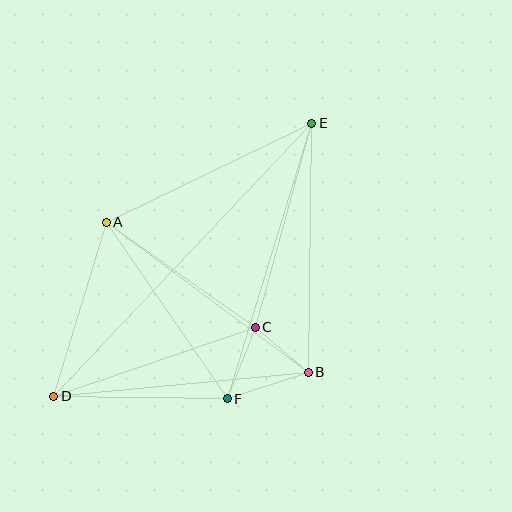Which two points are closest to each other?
Points B and C are closest to each other.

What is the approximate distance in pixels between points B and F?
The distance between B and F is approximately 85 pixels.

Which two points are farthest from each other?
Points D and E are farthest from each other.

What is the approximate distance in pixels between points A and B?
The distance between A and B is approximately 252 pixels.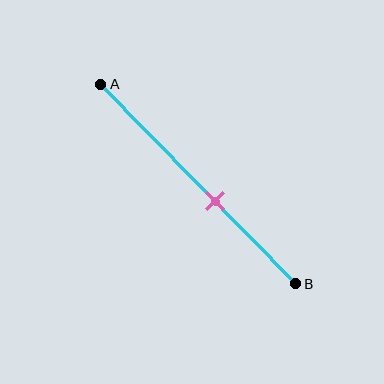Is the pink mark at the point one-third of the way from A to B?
No, the mark is at about 60% from A, not at the 33% one-third point.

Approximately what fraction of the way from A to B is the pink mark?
The pink mark is approximately 60% of the way from A to B.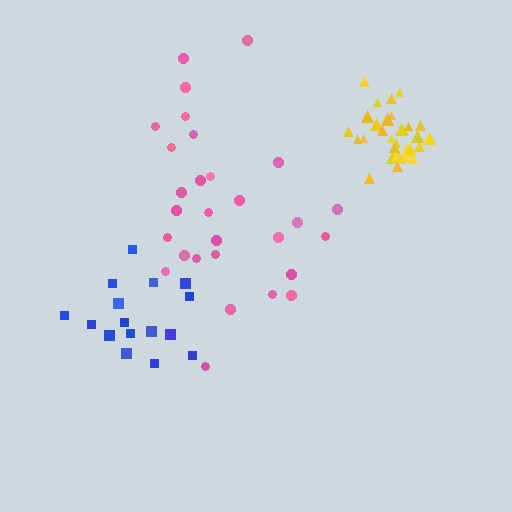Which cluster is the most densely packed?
Yellow.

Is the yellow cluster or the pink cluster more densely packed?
Yellow.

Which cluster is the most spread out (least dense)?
Pink.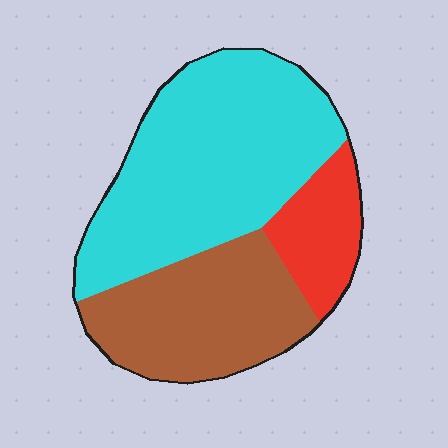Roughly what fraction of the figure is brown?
Brown covers 33% of the figure.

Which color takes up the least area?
Red, at roughly 15%.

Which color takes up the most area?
Cyan, at roughly 55%.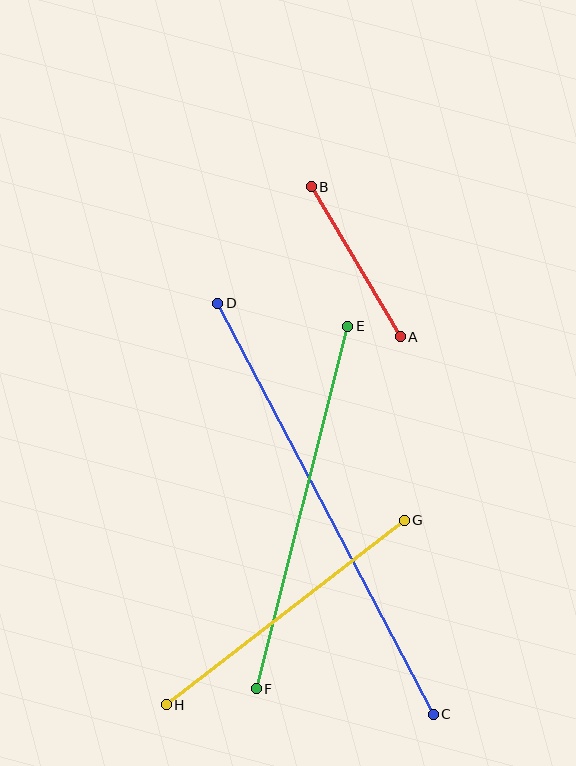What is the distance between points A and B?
The distance is approximately 175 pixels.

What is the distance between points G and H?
The distance is approximately 301 pixels.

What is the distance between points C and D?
The distance is approximately 464 pixels.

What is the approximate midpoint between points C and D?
The midpoint is at approximately (325, 509) pixels.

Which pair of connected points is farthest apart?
Points C and D are farthest apart.